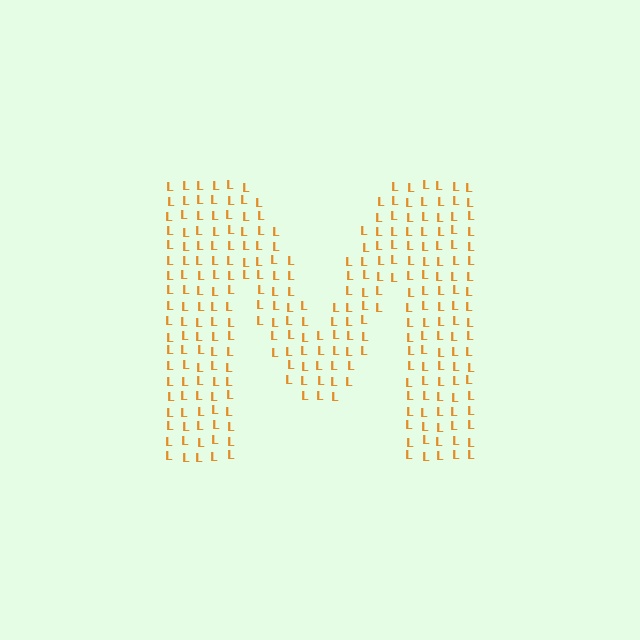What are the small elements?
The small elements are letter L's.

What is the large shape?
The large shape is the letter M.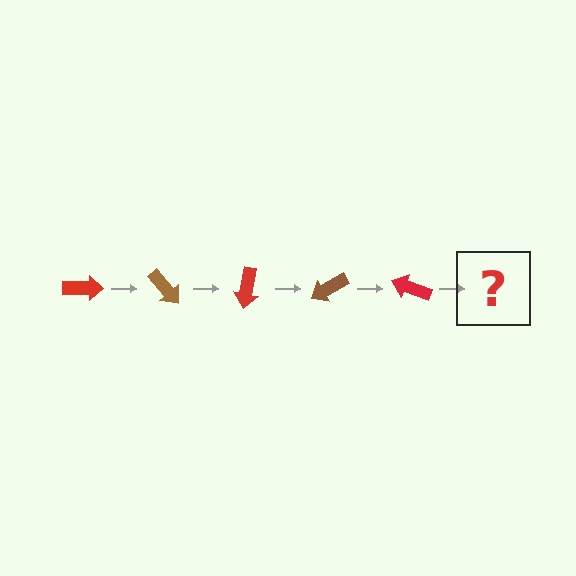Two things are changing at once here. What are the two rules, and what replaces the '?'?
The two rules are that it rotates 50 degrees each step and the color cycles through red and brown. The '?' should be a brown arrow, rotated 250 degrees from the start.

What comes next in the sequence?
The next element should be a brown arrow, rotated 250 degrees from the start.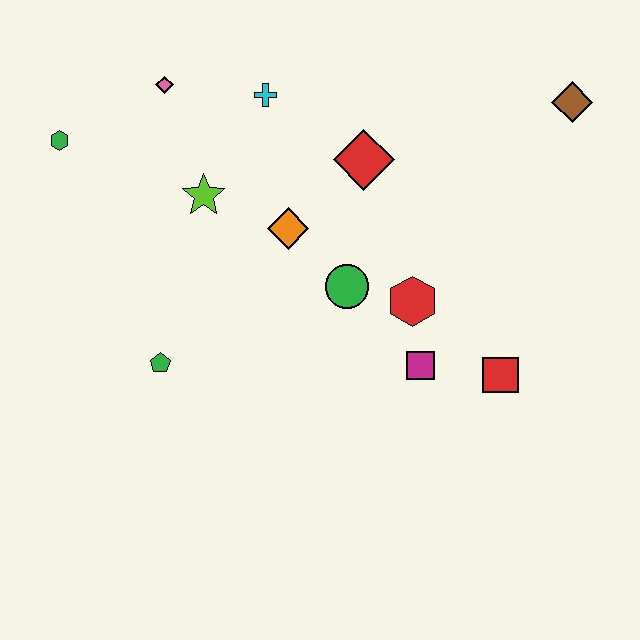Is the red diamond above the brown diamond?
No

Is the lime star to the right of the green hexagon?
Yes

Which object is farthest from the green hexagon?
The brown diamond is farthest from the green hexagon.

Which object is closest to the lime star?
The orange diamond is closest to the lime star.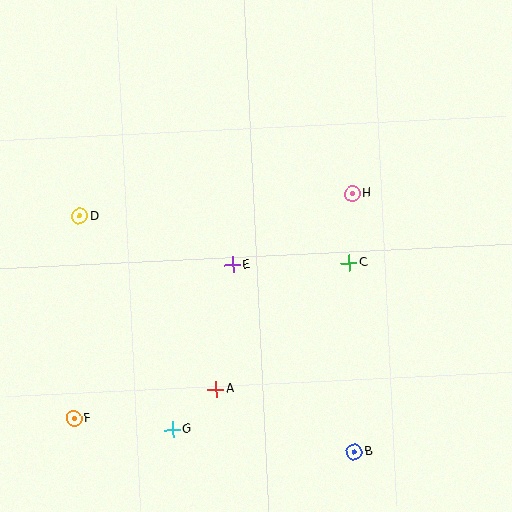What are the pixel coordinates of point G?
Point G is at (173, 430).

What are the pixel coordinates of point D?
Point D is at (80, 216).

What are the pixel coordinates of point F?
Point F is at (74, 419).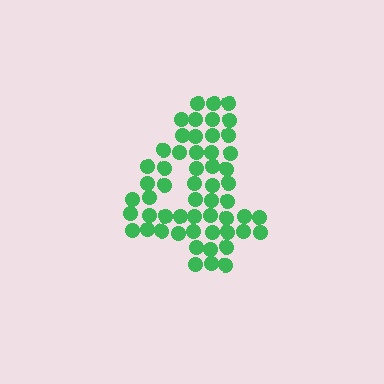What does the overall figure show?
The overall figure shows the digit 4.